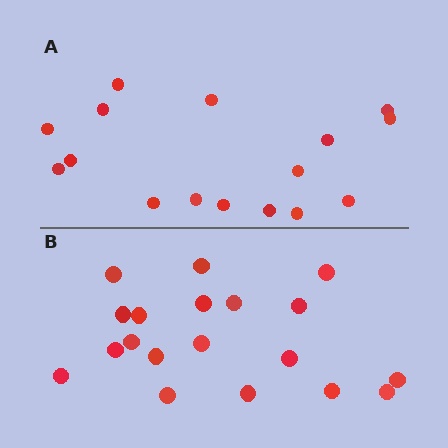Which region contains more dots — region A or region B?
Region B (the bottom region) has more dots.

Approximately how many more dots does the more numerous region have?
Region B has just a few more — roughly 2 or 3 more dots than region A.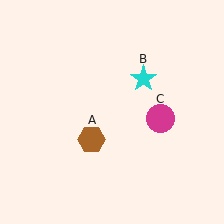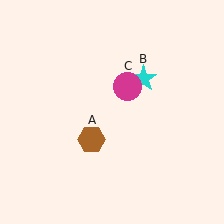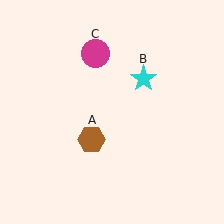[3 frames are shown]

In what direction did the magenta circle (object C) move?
The magenta circle (object C) moved up and to the left.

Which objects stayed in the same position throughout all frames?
Brown hexagon (object A) and cyan star (object B) remained stationary.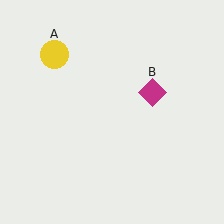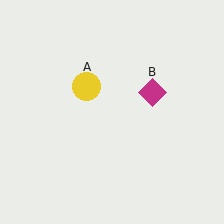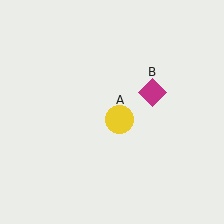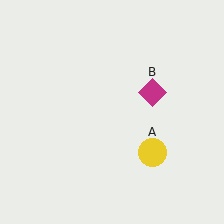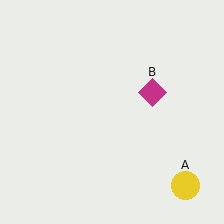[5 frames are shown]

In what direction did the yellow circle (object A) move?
The yellow circle (object A) moved down and to the right.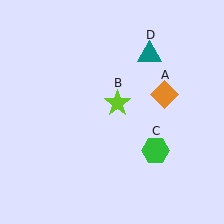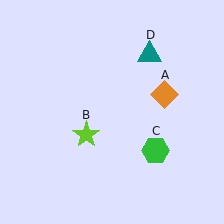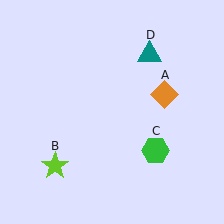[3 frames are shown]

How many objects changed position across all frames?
1 object changed position: lime star (object B).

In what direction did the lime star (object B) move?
The lime star (object B) moved down and to the left.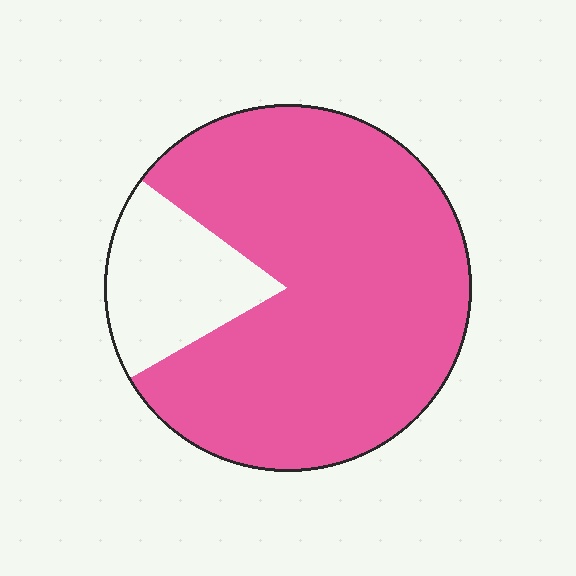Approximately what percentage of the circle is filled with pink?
Approximately 80%.